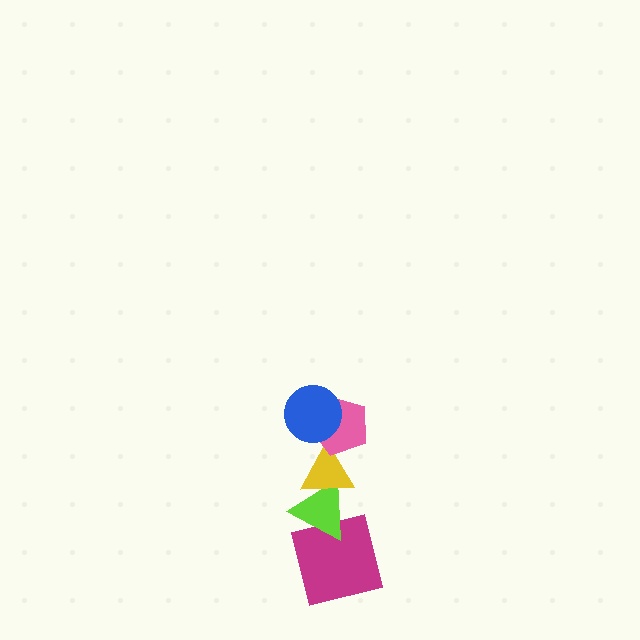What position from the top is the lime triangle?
The lime triangle is 4th from the top.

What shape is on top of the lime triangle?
The yellow triangle is on top of the lime triangle.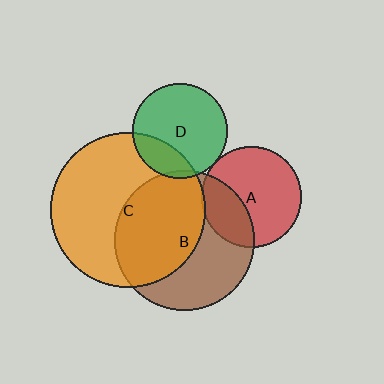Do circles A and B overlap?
Yes.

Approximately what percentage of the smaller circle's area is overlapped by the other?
Approximately 30%.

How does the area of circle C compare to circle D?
Approximately 2.7 times.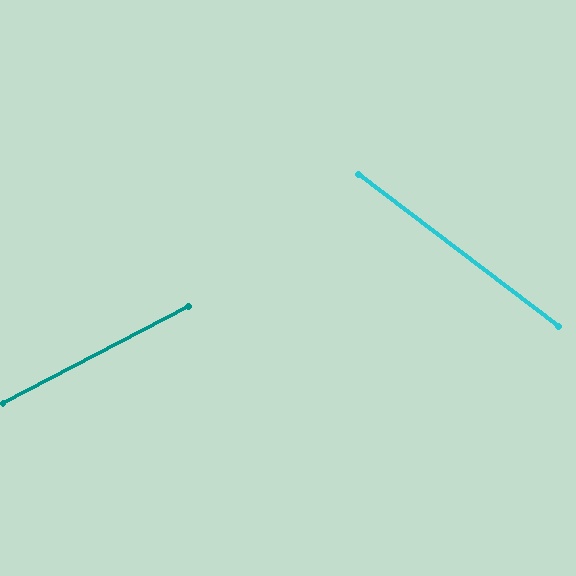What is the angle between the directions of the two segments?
Approximately 65 degrees.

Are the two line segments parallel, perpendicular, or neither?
Neither parallel nor perpendicular — they differ by about 65°.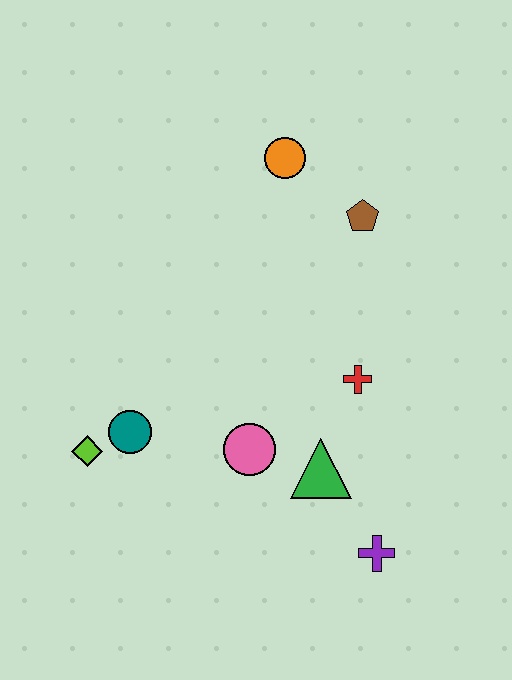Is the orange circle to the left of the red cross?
Yes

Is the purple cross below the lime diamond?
Yes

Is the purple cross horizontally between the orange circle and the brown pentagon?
No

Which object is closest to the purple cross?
The green triangle is closest to the purple cross.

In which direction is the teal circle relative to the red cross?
The teal circle is to the left of the red cross.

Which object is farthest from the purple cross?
The orange circle is farthest from the purple cross.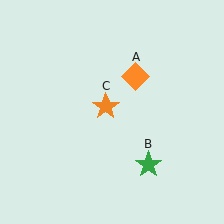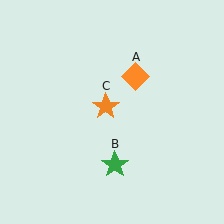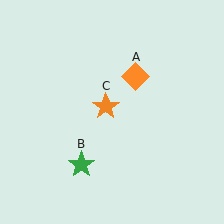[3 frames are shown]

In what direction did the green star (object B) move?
The green star (object B) moved left.